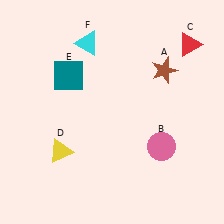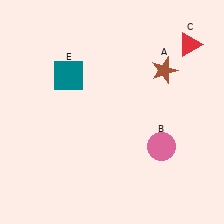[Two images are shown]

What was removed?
The cyan triangle (F), the yellow triangle (D) were removed in Image 2.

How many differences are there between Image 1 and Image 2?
There are 2 differences between the two images.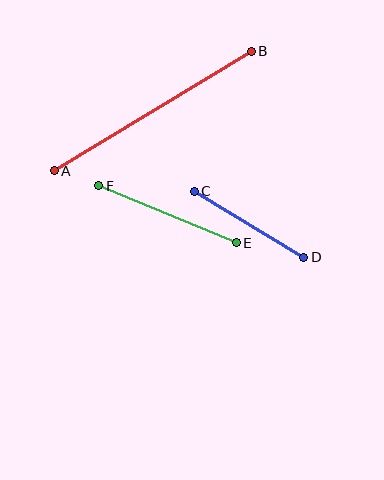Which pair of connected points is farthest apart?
Points A and B are farthest apart.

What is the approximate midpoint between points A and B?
The midpoint is at approximately (153, 111) pixels.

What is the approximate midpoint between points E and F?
The midpoint is at approximately (167, 214) pixels.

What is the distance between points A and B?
The distance is approximately 231 pixels.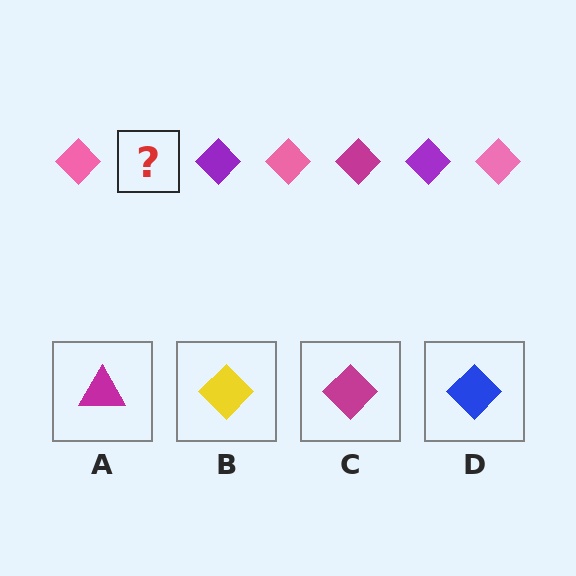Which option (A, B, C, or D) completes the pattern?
C.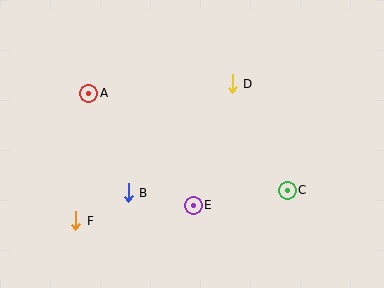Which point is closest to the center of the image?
Point E at (193, 205) is closest to the center.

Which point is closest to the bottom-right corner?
Point C is closest to the bottom-right corner.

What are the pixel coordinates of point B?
Point B is at (128, 193).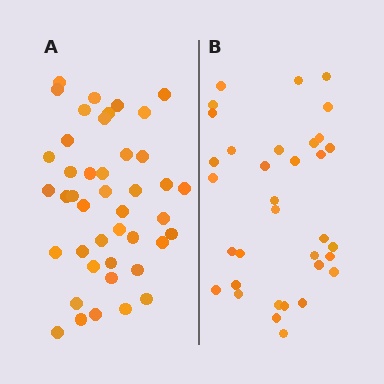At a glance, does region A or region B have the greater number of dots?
Region A (the left region) has more dots.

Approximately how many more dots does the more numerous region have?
Region A has roughly 8 or so more dots than region B.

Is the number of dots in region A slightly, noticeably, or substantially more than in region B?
Region A has noticeably more, but not dramatically so. The ratio is roughly 1.3 to 1.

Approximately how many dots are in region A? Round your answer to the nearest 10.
About 40 dots. (The exact count is 43, which rounds to 40.)